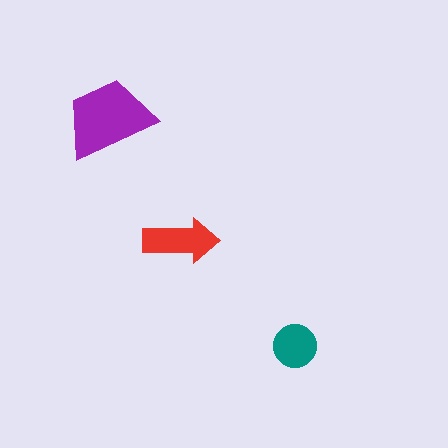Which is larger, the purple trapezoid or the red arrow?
The purple trapezoid.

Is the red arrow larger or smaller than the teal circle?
Larger.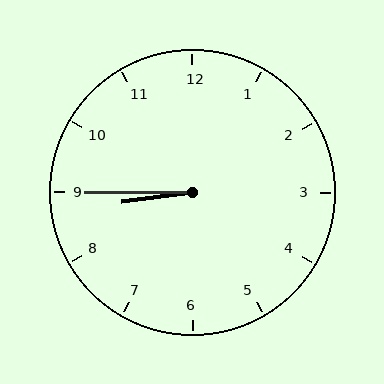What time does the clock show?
8:45.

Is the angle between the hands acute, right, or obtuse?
It is acute.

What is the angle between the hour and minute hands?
Approximately 8 degrees.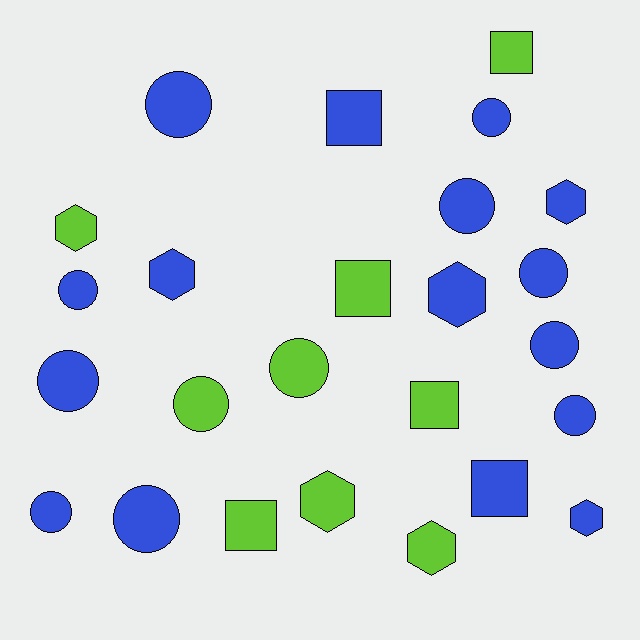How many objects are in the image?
There are 25 objects.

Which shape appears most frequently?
Circle, with 12 objects.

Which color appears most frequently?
Blue, with 16 objects.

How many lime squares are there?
There are 4 lime squares.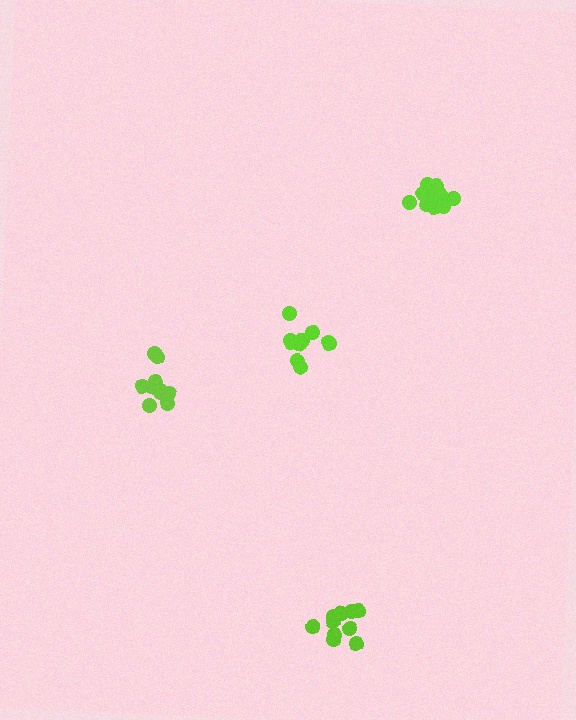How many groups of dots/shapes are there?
There are 4 groups.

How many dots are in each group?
Group 1: 10 dots, Group 2: 11 dots, Group 3: 10 dots, Group 4: 13 dots (44 total).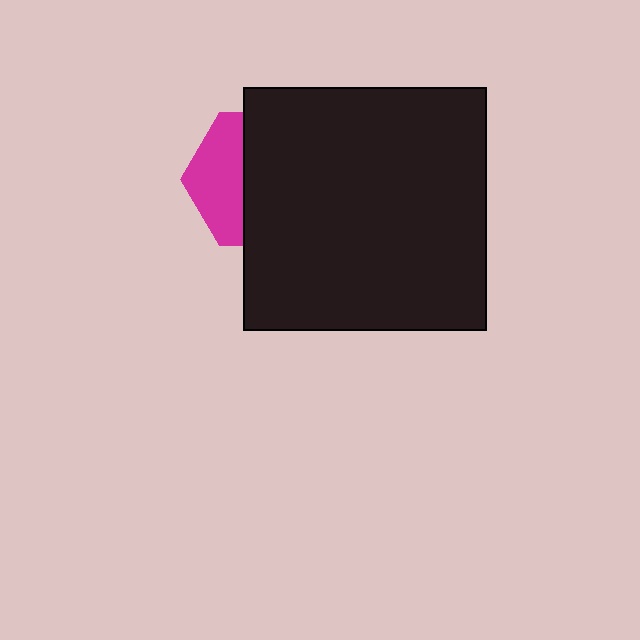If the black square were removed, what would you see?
You would see the complete magenta hexagon.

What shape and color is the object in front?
The object in front is a black square.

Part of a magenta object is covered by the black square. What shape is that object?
It is a hexagon.